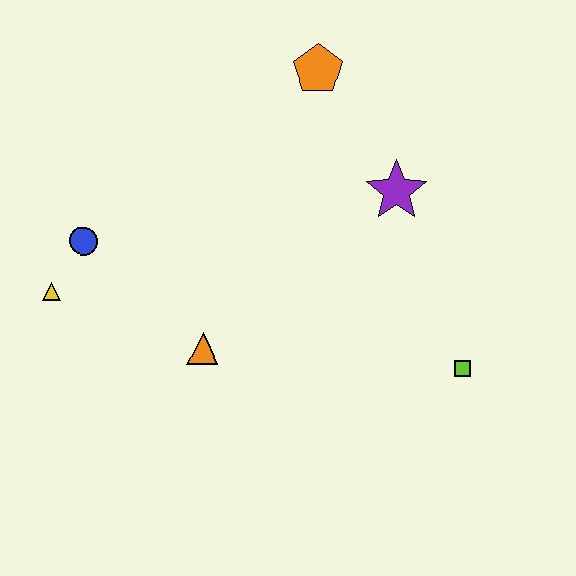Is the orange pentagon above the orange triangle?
Yes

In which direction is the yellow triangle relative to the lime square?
The yellow triangle is to the left of the lime square.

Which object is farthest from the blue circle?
The lime square is farthest from the blue circle.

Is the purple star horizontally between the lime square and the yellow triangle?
Yes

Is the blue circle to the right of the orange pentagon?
No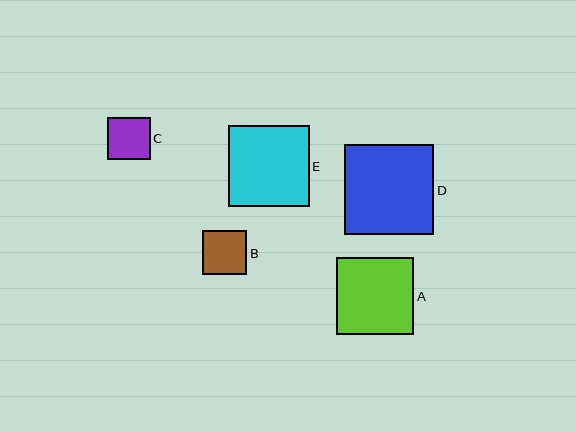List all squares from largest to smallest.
From largest to smallest: D, E, A, B, C.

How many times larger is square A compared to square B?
Square A is approximately 1.7 times the size of square B.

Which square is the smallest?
Square C is the smallest with a size of approximately 42 pixels.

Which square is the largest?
Square D is the largest with a size of approximately 90 pixels.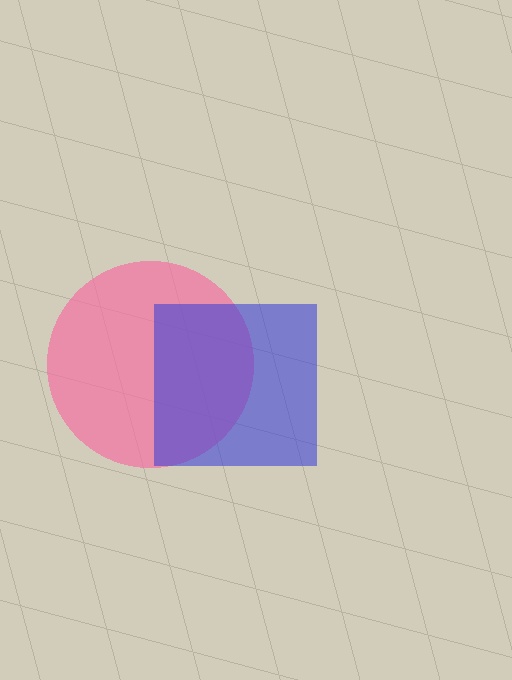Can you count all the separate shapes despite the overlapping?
Yes, there are 2 separate shapes.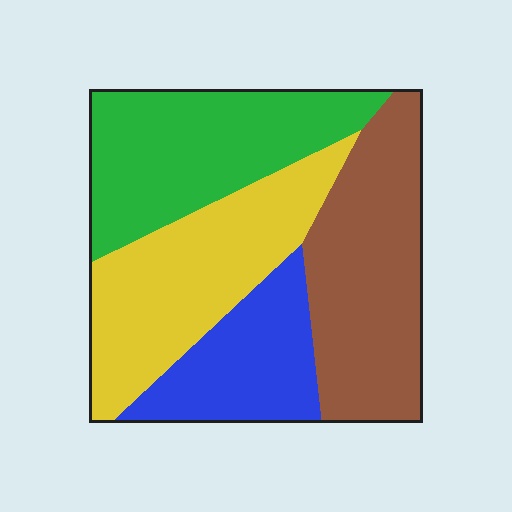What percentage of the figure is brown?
Brown takes up about one quarter (1/4) of the figure.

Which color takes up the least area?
Blue, at roughly 15%.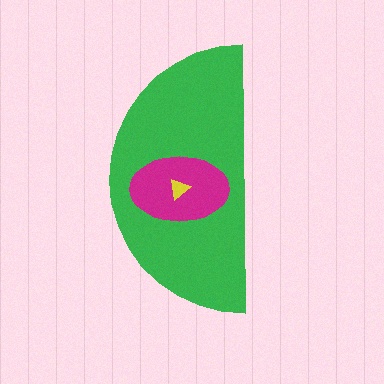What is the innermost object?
The yellow triangle.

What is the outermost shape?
The green semicircle.